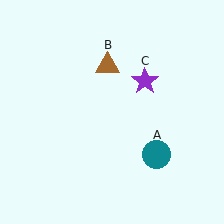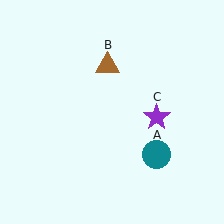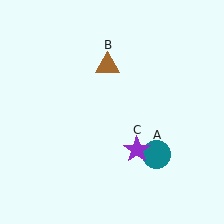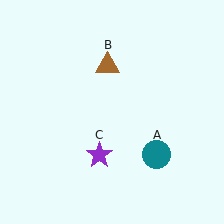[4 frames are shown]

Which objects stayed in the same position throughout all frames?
Teal circle (object A) and brown triangle (object B) remained stationary.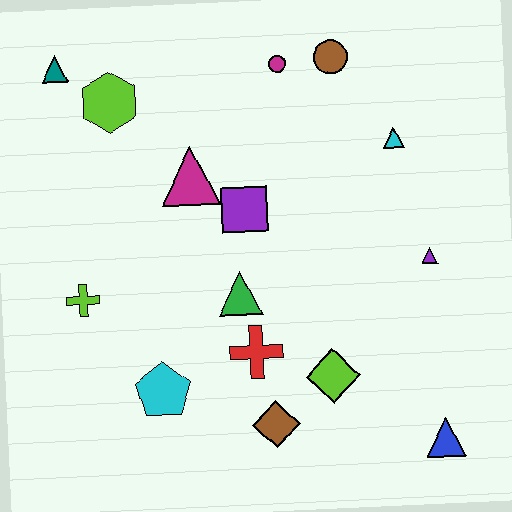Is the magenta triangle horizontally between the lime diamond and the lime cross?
Yes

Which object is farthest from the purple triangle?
The teal triangle is farthest from the purple triangle.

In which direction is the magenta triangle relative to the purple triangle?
The magenta triangle is to the left of the purple triangle.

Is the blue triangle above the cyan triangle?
No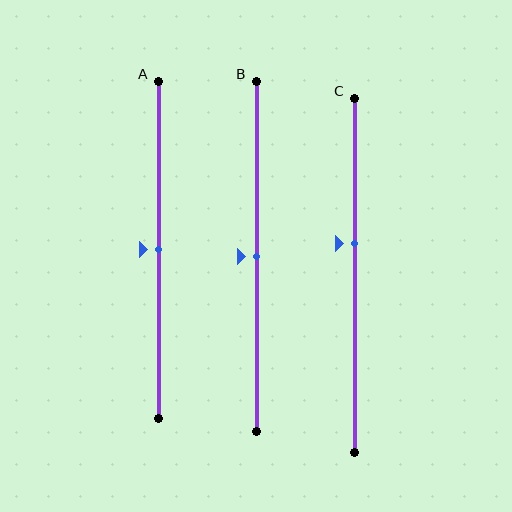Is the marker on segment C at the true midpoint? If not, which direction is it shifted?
No, the marker on segment C is shifted upward by about 9% of the segment length.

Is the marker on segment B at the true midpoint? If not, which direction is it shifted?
Yes, the marker on segment B is at the true midpoint.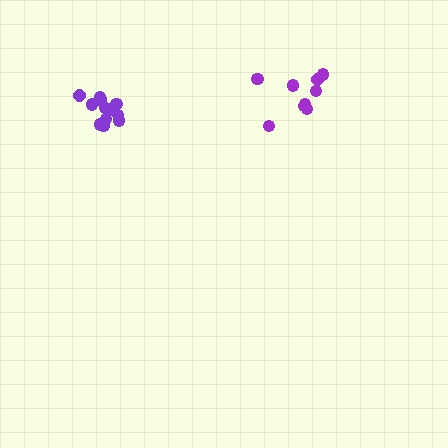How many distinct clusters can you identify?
There are 2 distinct clusters.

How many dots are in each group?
Group 1: 12 dots, Group 2: 9 dots (21 total).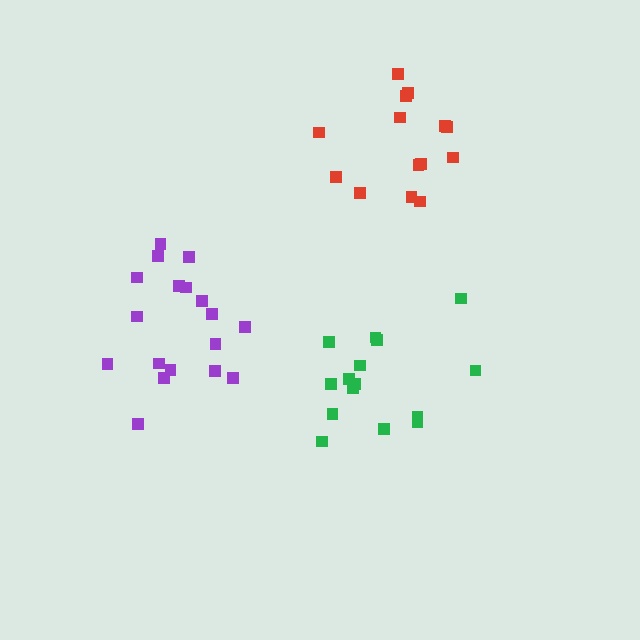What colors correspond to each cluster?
The clusters are colored: green, purple, red.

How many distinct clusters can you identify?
There are 3 distinct clusters.